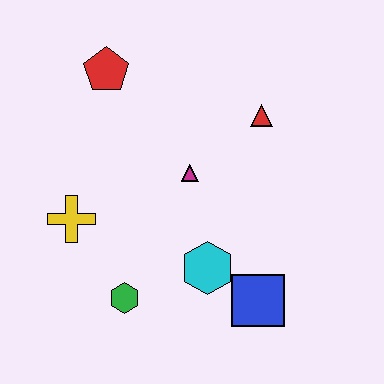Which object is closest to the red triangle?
The magenta triangle is closest to the red triangle.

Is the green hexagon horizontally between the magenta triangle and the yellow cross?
Yes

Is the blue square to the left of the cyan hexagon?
No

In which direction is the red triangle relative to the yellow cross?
The red triangle is to the right of the yellow cross.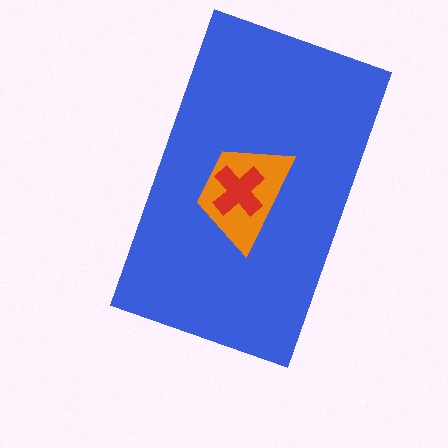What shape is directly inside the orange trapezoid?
The red cross.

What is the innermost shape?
The red cross.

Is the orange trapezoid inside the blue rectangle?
Yes.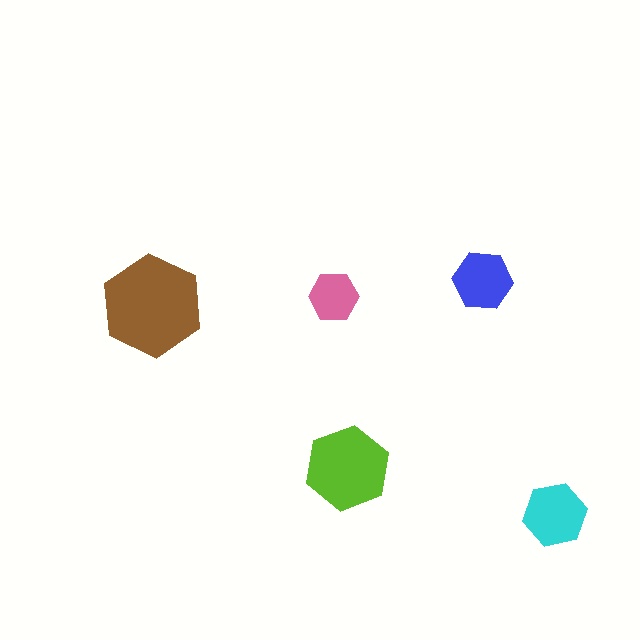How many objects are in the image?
There are 5 objects in the image.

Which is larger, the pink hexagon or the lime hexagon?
The lime one.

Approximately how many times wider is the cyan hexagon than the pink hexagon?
About 1.5 times wider.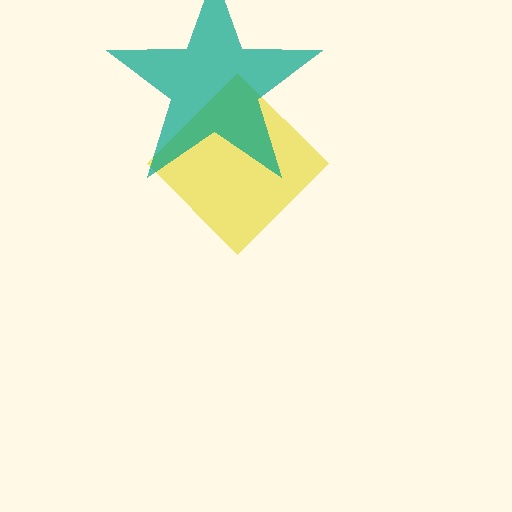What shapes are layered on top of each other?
The layered shapes are: a yellow diamond, a teal star.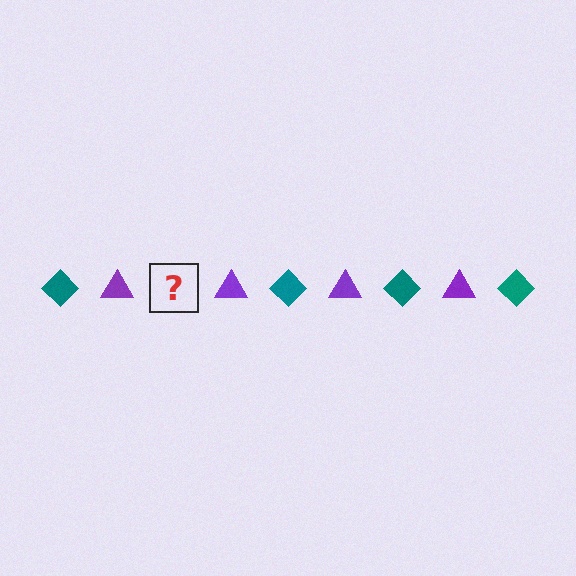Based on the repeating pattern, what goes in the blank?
The blank should be a teal diamond.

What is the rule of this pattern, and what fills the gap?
The rule is that the pattern alternates between teal diamond and purple triangle. The gap should be filled with a teal diamond.